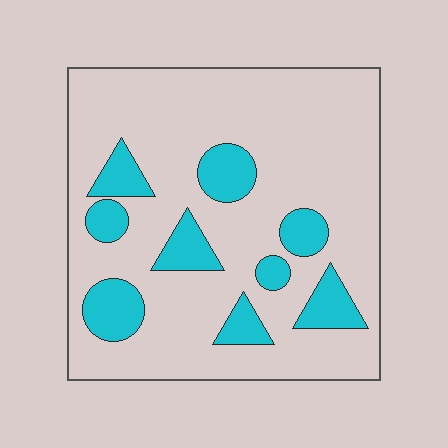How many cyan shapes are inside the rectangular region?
9.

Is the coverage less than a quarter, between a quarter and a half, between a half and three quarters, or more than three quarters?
Less than a quarter.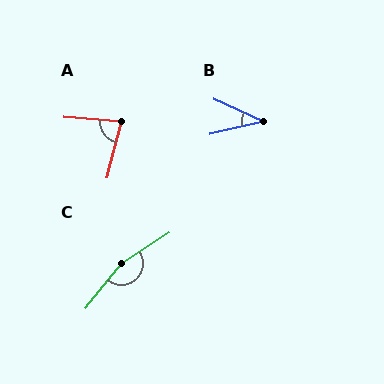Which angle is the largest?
C, at approximately 161 degrees.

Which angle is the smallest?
B, at approximately 37 degrees.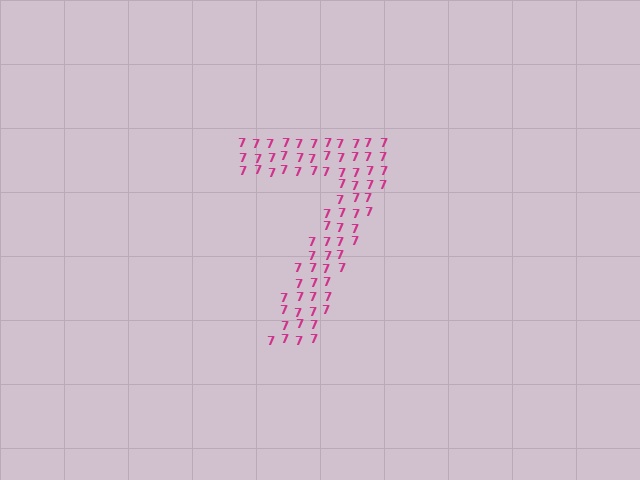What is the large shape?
The large shape is the digit 7.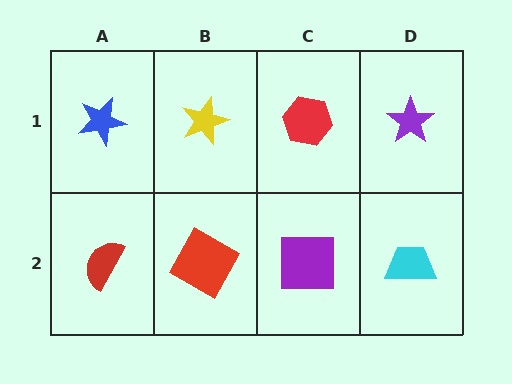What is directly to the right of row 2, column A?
A red square.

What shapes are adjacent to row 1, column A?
A red semicircle (row 2, column A), a yellow star (row 1, column B).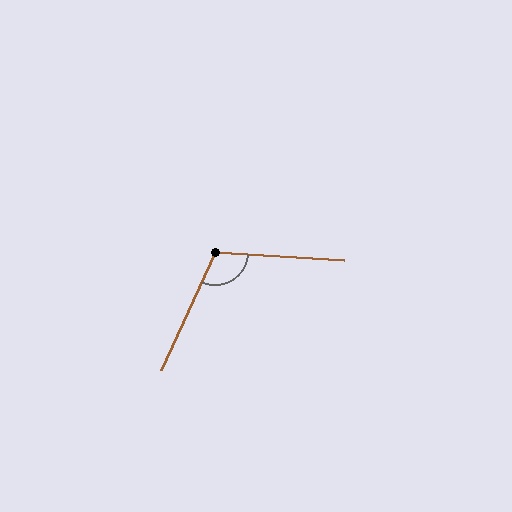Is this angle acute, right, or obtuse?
It is obtuse.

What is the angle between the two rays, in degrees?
Approximately 111 degrees.